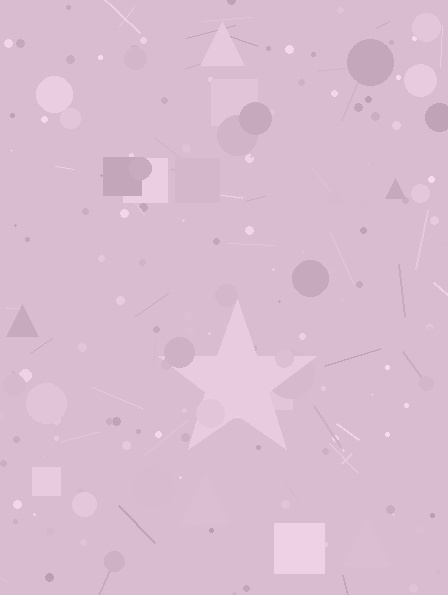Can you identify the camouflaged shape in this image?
The camouflaged shape is a star.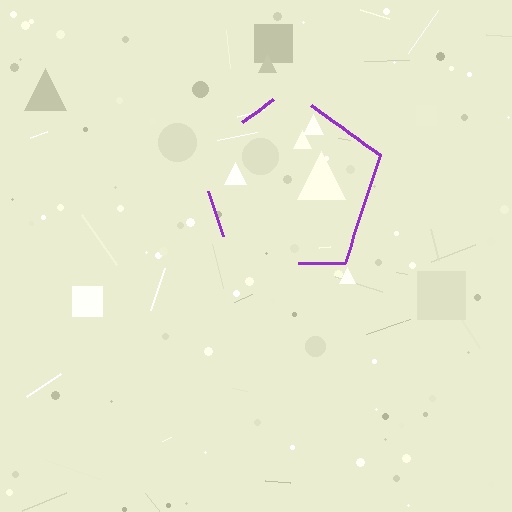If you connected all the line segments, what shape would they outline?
They would outline a pentagon.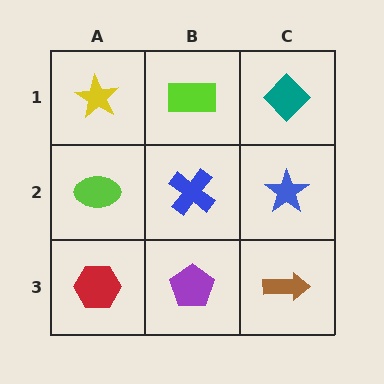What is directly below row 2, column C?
A brown arrow.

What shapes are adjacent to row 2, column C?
A teal diamond (row 1, column C), a brown arrow (row 3, column C), a blue cross (row 2, column B).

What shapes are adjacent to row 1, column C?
A blue star (row 2, column C), a lime rectangle (row 1, column B).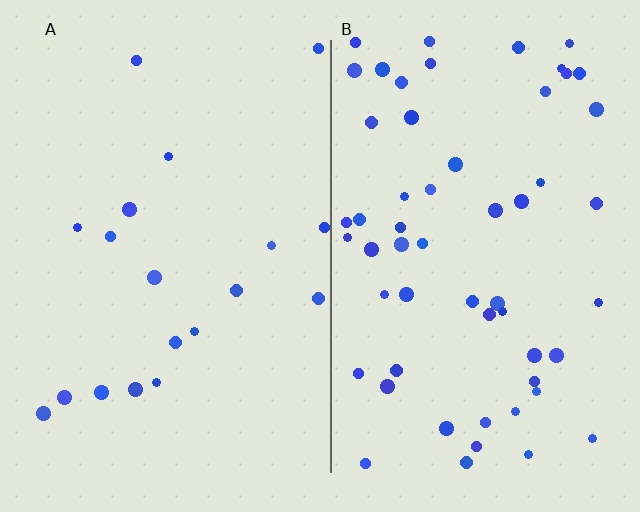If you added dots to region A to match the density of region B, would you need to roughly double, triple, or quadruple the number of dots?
Approximately triple.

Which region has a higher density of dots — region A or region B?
B (the right).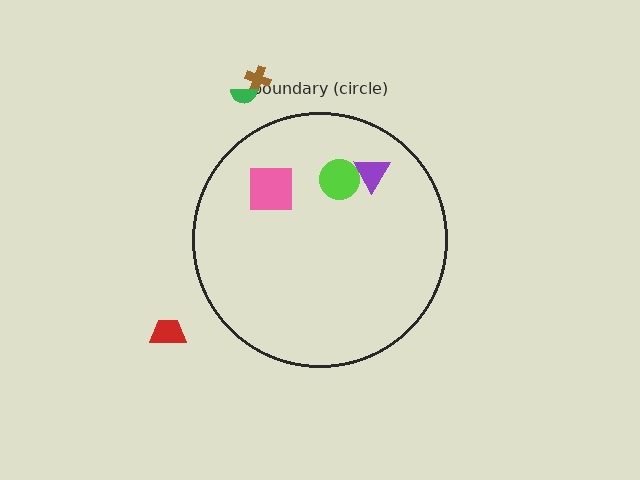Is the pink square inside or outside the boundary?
Inside.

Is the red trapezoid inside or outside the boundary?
Outside.